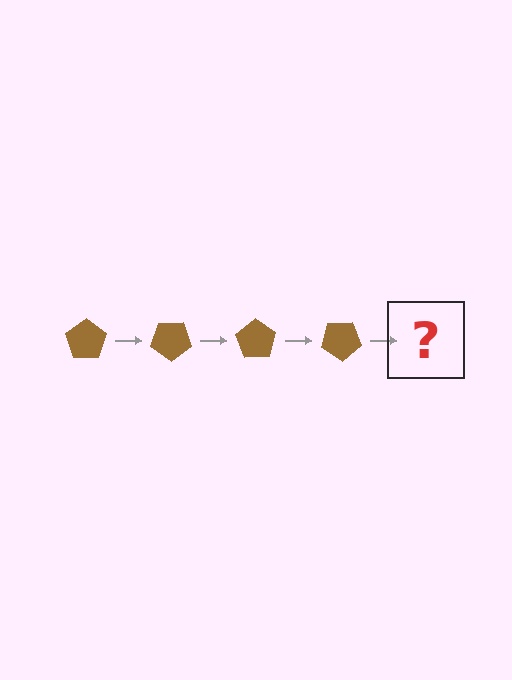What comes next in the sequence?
The next element should be a brown pentagon rotated 140 degrees.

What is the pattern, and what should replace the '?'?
The pattern is that the pentagon rotates 35 degrees each step. The '?' should be a brown pentagon rotated 140 degrees.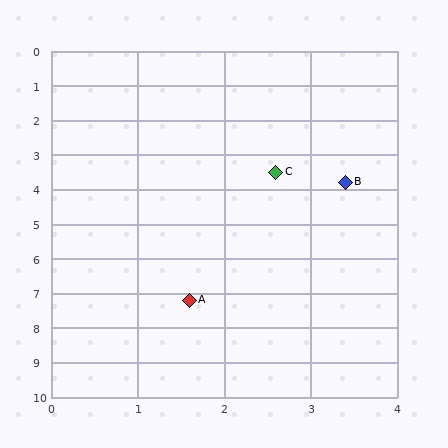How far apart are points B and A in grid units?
Points B and A are about 3.8 grid units apart.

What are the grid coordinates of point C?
Point C is at approximately (2.6, 3.5).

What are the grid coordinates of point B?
Point B is at approximately (3.4, 3.8).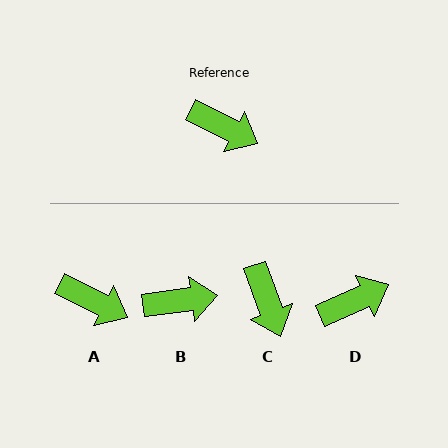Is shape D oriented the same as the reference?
No, it is off by about 52 degrees.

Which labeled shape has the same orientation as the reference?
A.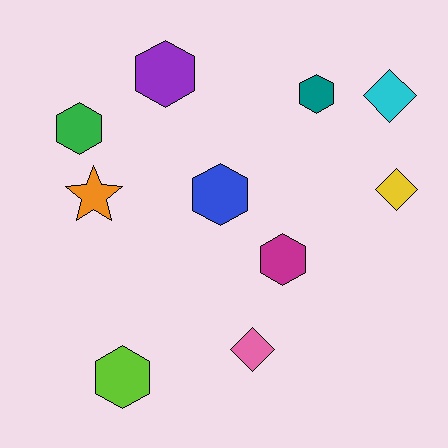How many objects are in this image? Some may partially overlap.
There are 10 objects.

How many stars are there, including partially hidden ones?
There is 1 star.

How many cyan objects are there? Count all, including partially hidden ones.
There is 1 cyan object.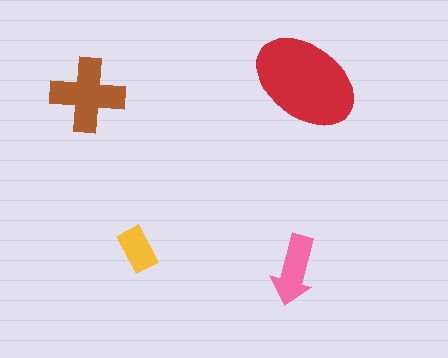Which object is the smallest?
The yellow rectangle.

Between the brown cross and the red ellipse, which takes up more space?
The red ellipse.